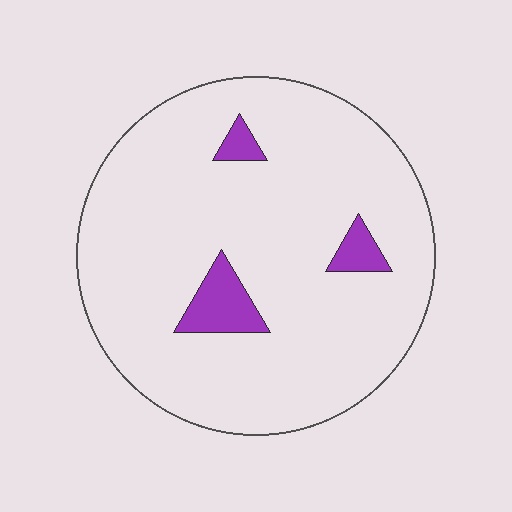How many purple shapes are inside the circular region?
3.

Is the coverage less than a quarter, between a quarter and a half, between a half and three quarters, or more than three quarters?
Less than a quarter.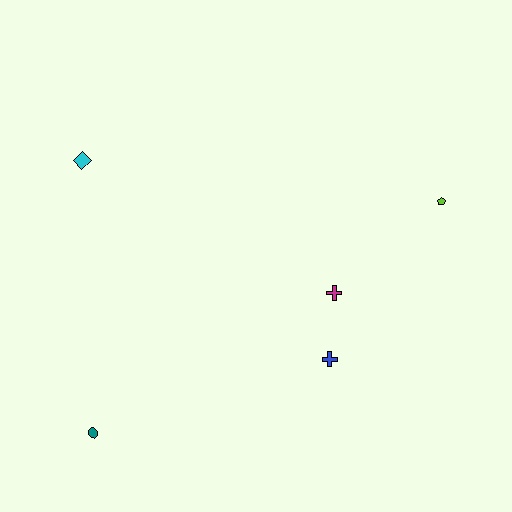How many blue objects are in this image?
There is 1 blue object.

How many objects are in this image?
There are 5 objects.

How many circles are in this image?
There is 1 circle.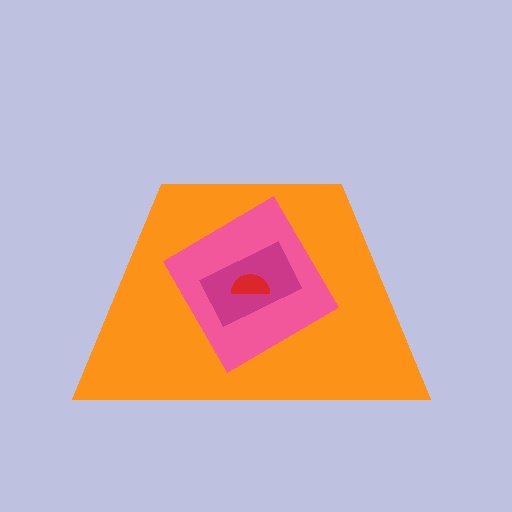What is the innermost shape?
The red semicircle.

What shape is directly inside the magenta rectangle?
The red semicircle.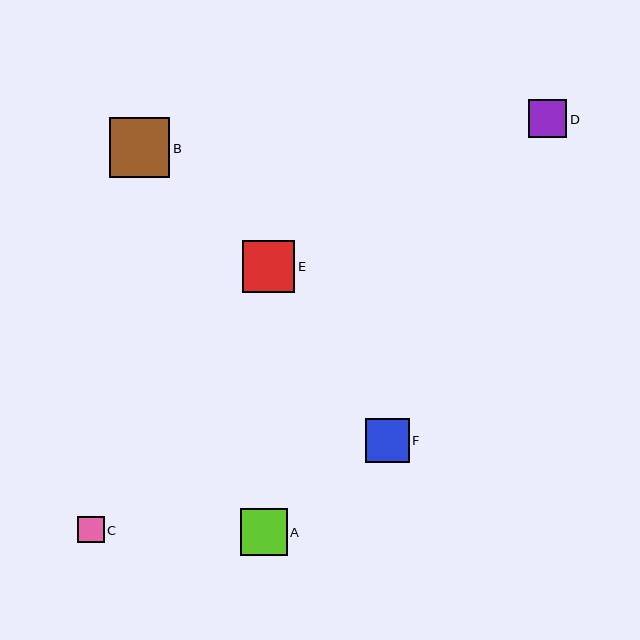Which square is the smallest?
Square C is the smallest with a size of approximately 26 pixels.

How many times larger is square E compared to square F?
Square E is approximately 1.2 times the size of square F.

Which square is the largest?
Square B is the largest with a size of approximately 60 pixels.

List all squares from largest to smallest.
From largest to smallest: B, E, A, F, D, C.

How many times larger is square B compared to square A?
Square B is approximately 1.3 times the size of square A.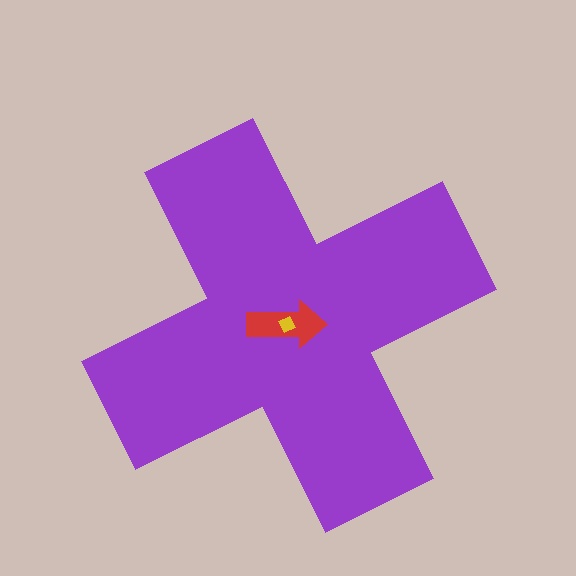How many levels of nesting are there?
3.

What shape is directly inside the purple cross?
The red arrow.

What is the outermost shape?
The purple cross.